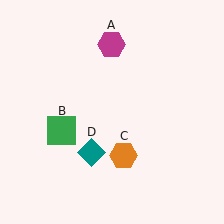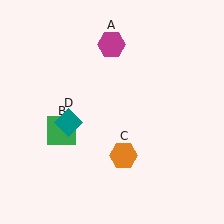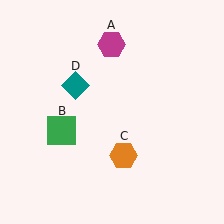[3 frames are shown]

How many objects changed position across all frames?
1 object changed position: teal diamond (object D).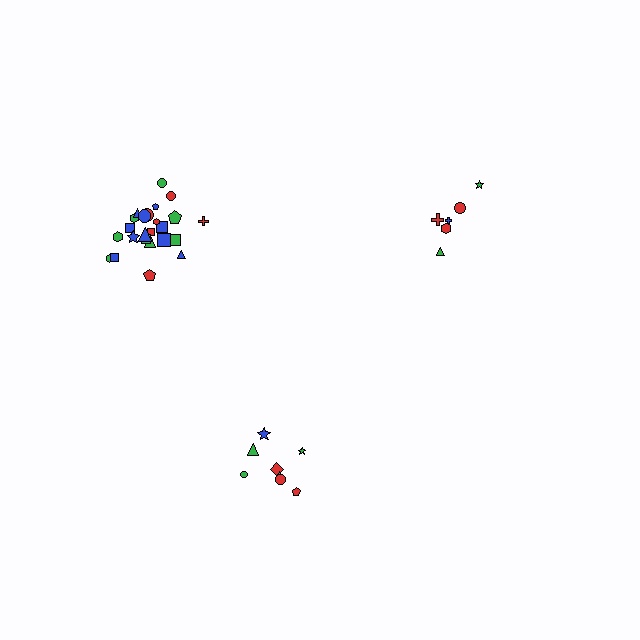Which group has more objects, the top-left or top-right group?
The top-left group.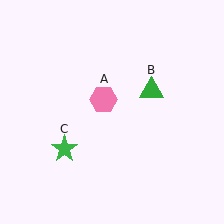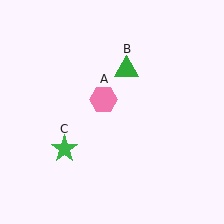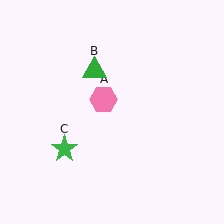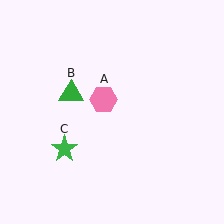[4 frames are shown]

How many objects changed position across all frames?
1 object changed position: green triangle (object B).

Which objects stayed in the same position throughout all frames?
Pink hexagon (object A) and green star (object C) remained stationary.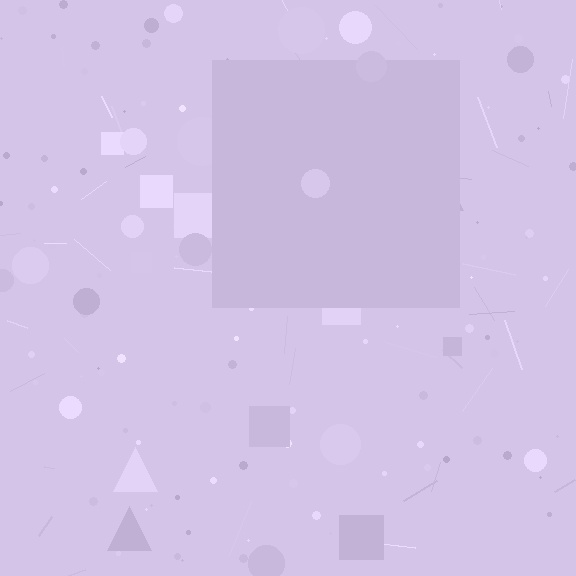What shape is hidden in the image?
A square is hidden in the image.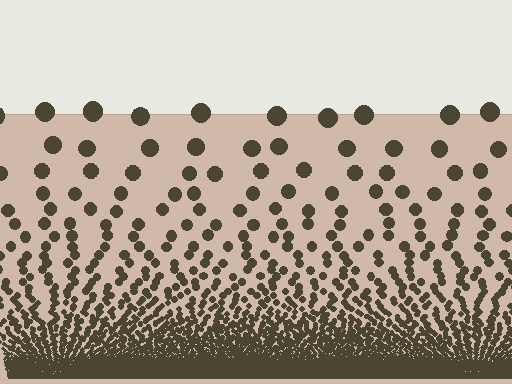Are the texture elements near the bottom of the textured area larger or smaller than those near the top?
Smaller. The gradient is inverted — elements near the bottom are smaller and denser.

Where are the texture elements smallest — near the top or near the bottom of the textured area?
Near the bottom.